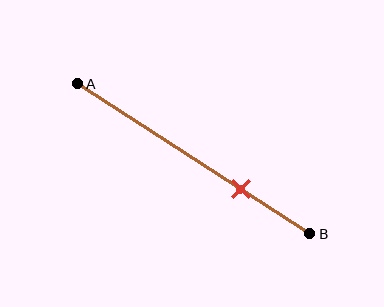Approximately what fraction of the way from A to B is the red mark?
The red mark is approximately 70% of the way from A to B.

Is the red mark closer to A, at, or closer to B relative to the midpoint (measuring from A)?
The red mark is closer to point B than the midpoint of segment AB.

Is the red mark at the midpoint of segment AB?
No, the mark is at about 70% from A, not at the 50% midpoint.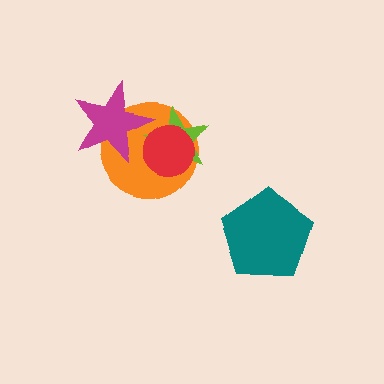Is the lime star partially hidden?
Yes, it is partially covered by another shape.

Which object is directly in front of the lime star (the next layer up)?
The red circle is directly in front of the lime star.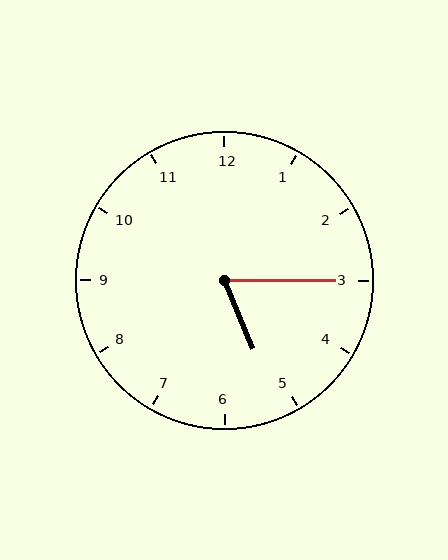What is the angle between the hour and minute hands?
Approximately 68 degrees.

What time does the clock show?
5:15.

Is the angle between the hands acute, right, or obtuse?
It is acute.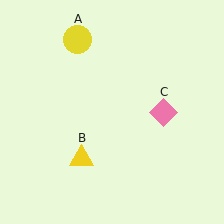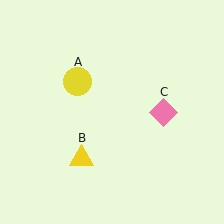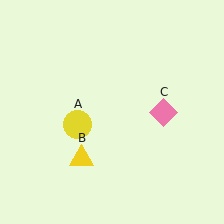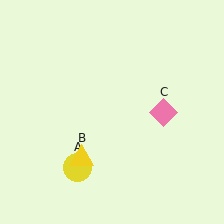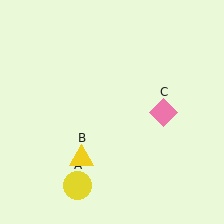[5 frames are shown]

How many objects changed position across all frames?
1 object changed position: yellow circle (object A).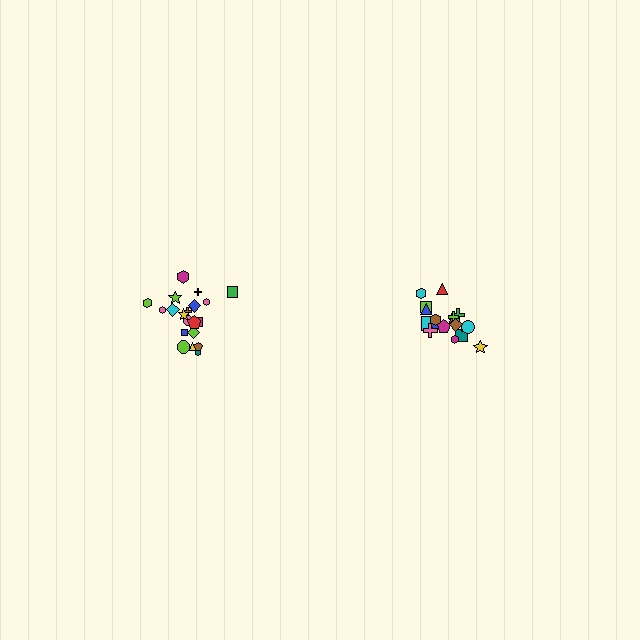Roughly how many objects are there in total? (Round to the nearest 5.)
Roughly 40 objects in total.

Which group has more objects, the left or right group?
The left group.